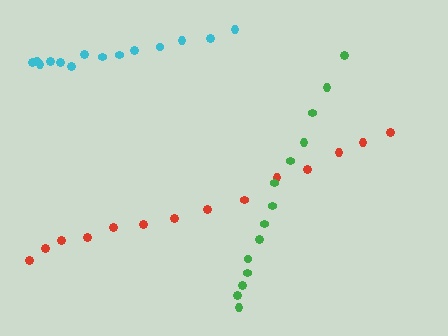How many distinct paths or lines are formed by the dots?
There are 3 distinct paths.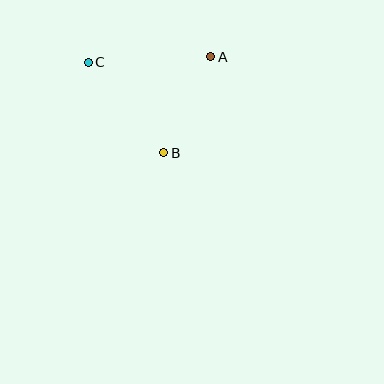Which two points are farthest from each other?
Points A and C are farthest from each other.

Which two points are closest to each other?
Points A and B are closest to each other.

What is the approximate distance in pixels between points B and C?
The distance between B and C is approximately 118 pixels.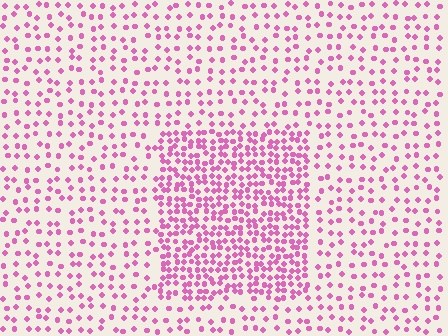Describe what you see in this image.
The image contains small pink elements arranged at two different densities. A rectangle-shaped region is visible where the elements are more densely packed than the surrounding area.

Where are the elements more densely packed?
The elements are more densely packed inside the rectangle boundary.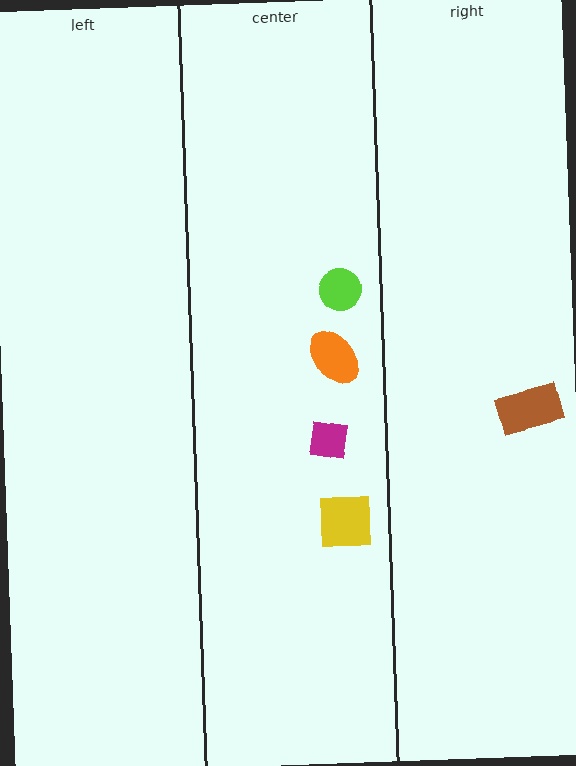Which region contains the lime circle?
The center region.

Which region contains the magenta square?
The center region.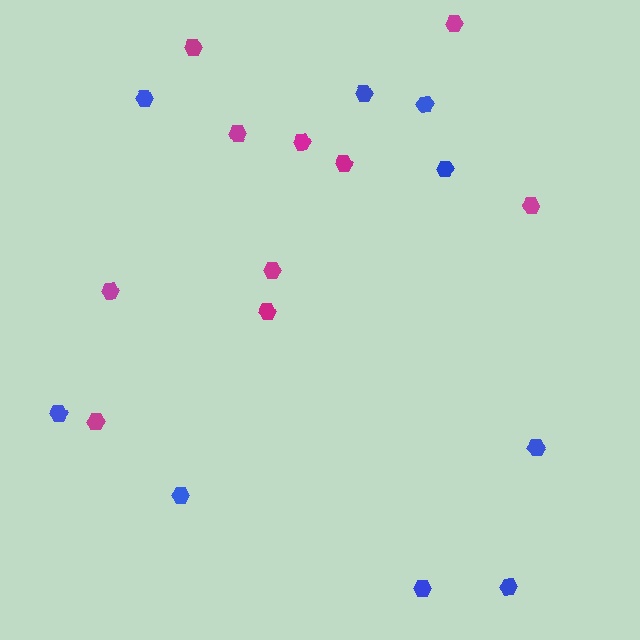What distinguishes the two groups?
There are 2 groups: one group of blue hexagons (9) and one group of magenta hexagons (10).